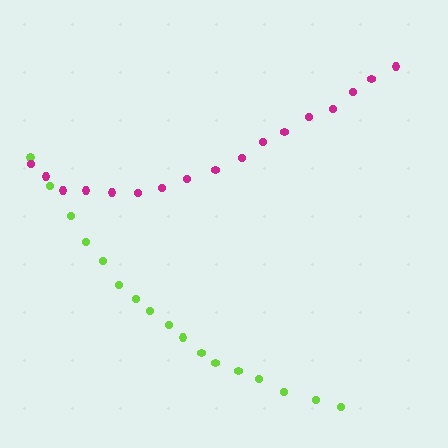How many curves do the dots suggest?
There are 2 distinct paths.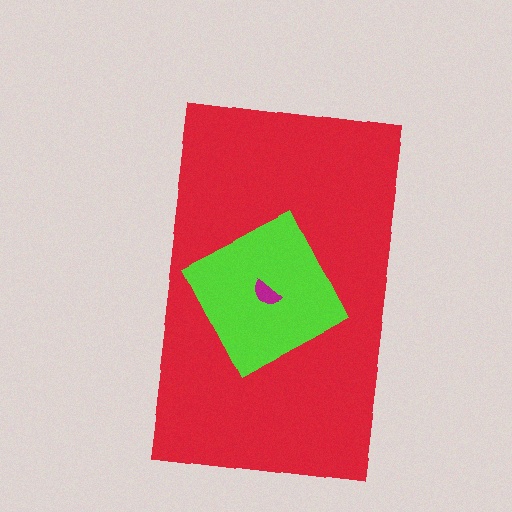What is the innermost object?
The magenta semicircle.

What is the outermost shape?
The red rectangle.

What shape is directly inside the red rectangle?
The lime square.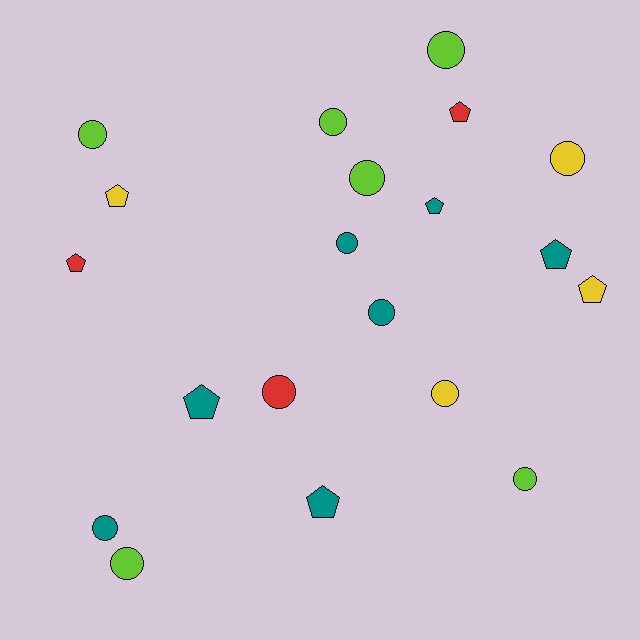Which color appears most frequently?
Teal, with 7 objects.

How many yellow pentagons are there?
There are 2 yellow pentagons.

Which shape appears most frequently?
Circle, with 12 objects.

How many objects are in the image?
There are 20 objects.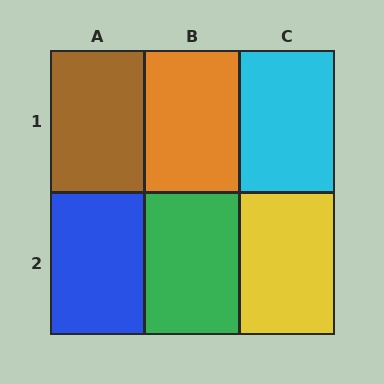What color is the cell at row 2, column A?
Blue.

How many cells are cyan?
1 cell is cyan.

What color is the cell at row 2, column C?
Yellow.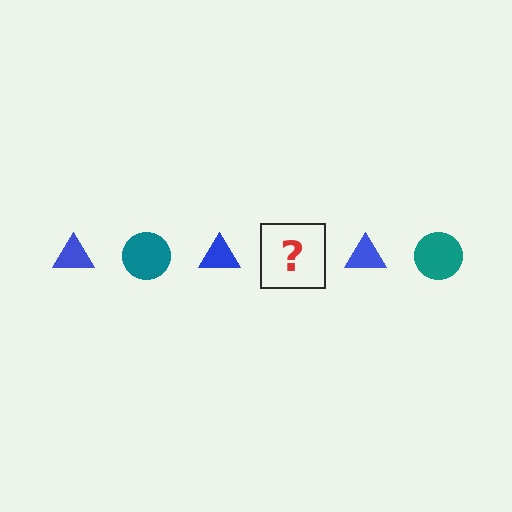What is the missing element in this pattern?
The missing element is a teal circle.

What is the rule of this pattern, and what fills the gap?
The rule is that the pattern alternates between blue triangle and teal circle. The gap should be filled with a teal circle.